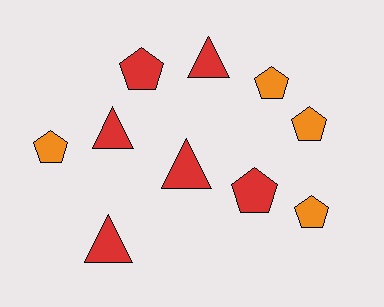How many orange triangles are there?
There are no orange triangles.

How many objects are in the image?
There are 10 objects.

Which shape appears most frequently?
Pentagon, with 6 objects.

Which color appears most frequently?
Red, with 6 objects.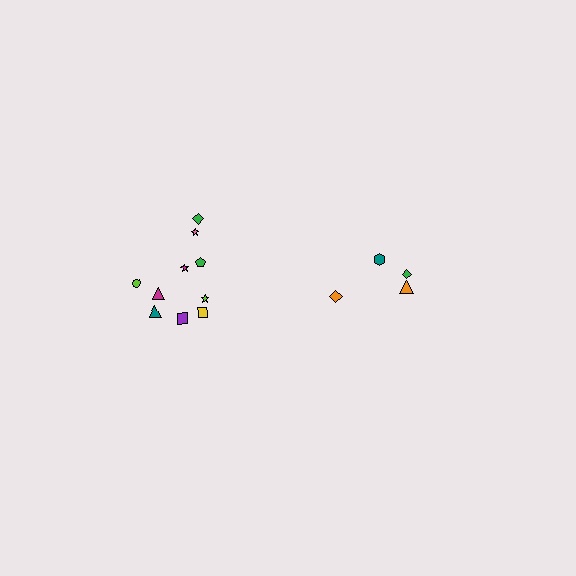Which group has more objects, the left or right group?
The left group.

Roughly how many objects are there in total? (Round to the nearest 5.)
Roughly 15 objects in total.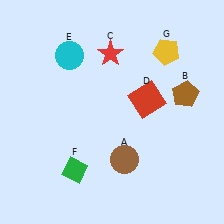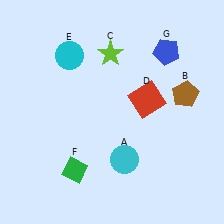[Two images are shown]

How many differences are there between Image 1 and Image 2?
There are 3 differences between the two images.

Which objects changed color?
A changed from brown to cyan. C changed from red to lime. G changed from yellow to blue.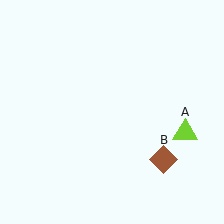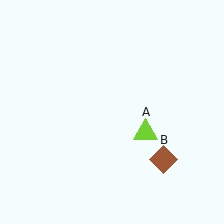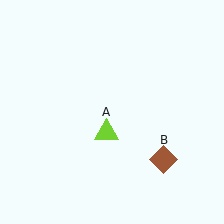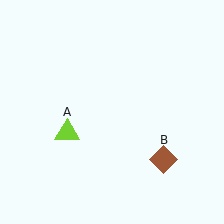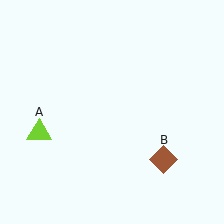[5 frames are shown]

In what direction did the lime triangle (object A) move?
The lime triangle (object A) moved left.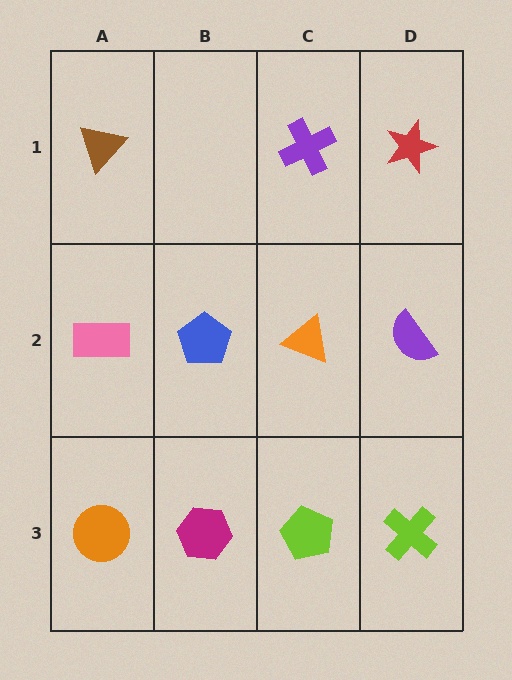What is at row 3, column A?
An orange circle.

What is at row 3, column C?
A lime pentagon.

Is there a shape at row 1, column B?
No, that cell is empty.